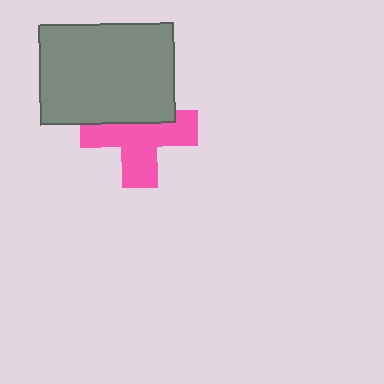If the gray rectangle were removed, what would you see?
You would see the complete pink cross.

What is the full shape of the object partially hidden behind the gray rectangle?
The partially hidden object is a pink cross.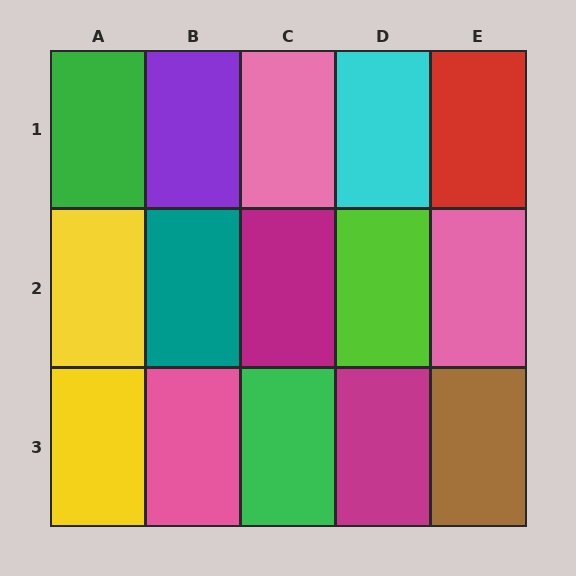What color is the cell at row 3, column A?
Yellow.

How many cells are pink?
3 cells are pink.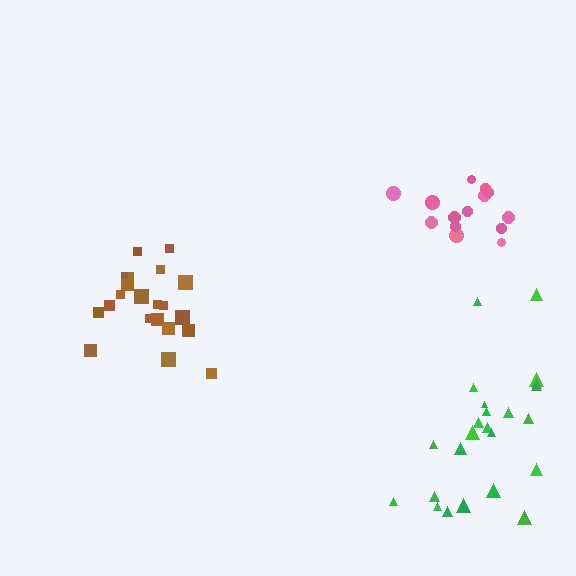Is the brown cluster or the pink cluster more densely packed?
Brown.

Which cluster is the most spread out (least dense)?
Green.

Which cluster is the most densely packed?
Brown.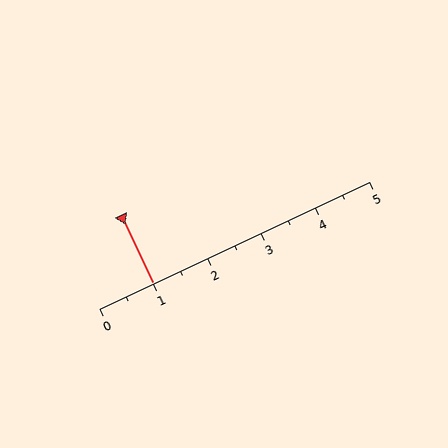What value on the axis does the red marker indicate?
The marker indicates approximately 1.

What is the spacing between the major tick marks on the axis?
The major ticks are spaced 1 apart.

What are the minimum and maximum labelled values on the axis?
The axis runs from 0 to 5.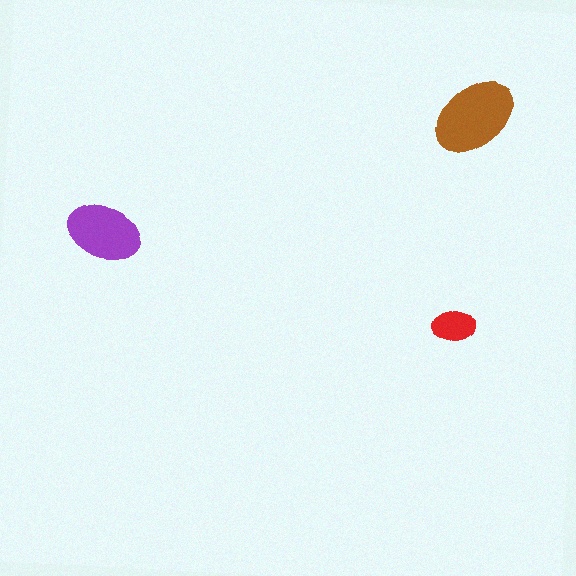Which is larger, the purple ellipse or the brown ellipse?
The brown one.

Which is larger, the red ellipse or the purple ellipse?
The purple one.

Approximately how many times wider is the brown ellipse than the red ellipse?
About 2 times wider.